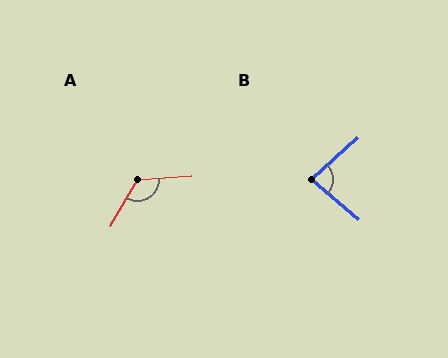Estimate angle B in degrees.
Approximately 83 degrees.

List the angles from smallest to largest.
B (83°), A (123°).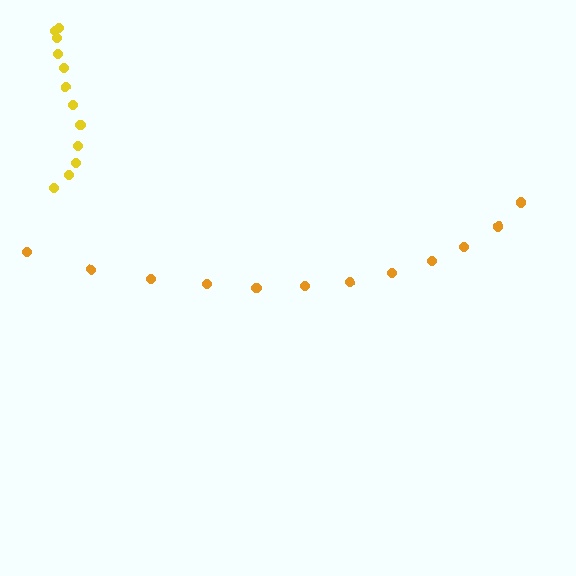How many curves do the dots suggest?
There are 2 distinct paths.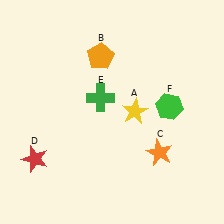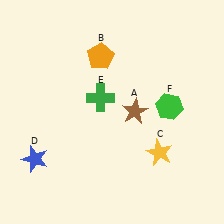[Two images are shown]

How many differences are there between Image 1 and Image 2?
There are 3 differences between the two images.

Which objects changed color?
A changed from yellow to brown. C changed from orange to yellow. D changed from red to blue.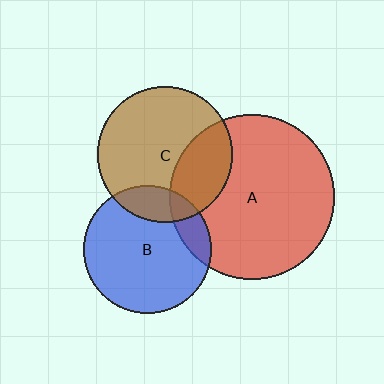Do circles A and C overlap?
Yes.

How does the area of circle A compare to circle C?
Approximately 1.5 times.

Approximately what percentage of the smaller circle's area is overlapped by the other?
Approximately 30%.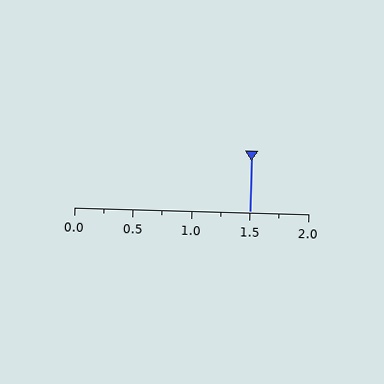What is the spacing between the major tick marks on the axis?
The major ticks are spaced 0.5 apart.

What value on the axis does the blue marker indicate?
The marker indicates approximately 1.5.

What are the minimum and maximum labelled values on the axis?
The axis runs from 0.0 to 2.0.